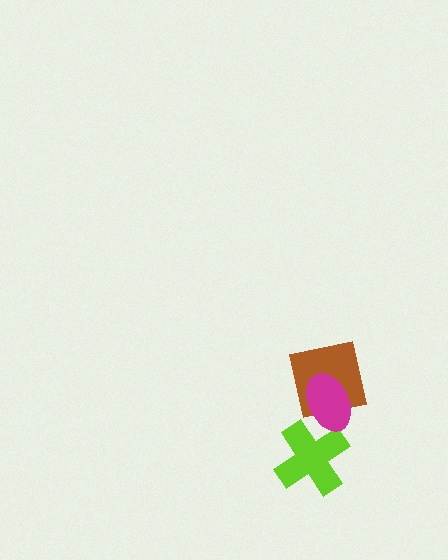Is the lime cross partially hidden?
Yes, it is partially covered by another shape.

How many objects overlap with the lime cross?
1 object overlaps with the lime cross.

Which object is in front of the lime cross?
The magenta ellipse is in front of the lime cross.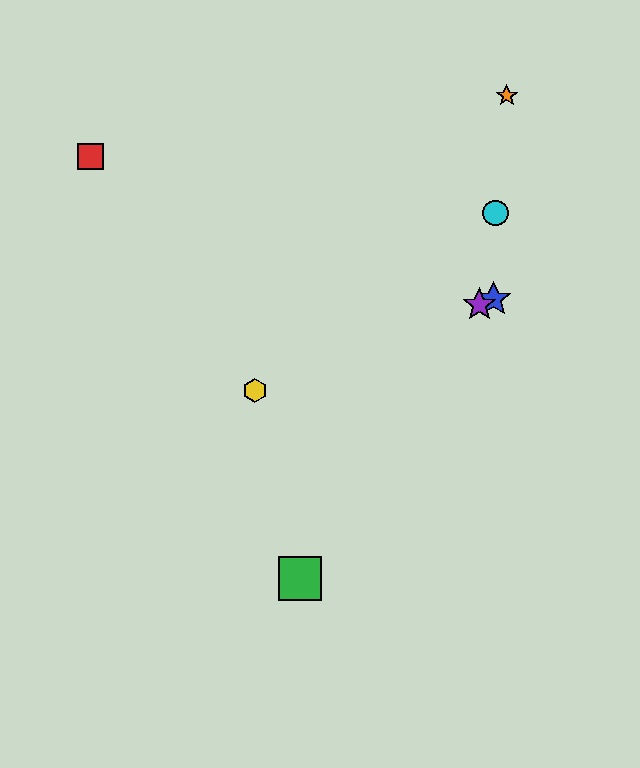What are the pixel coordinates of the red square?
The red square is at (91, 156).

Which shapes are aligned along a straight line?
The blue star, the yellow hexagon, the purple star are aligned along a straight line.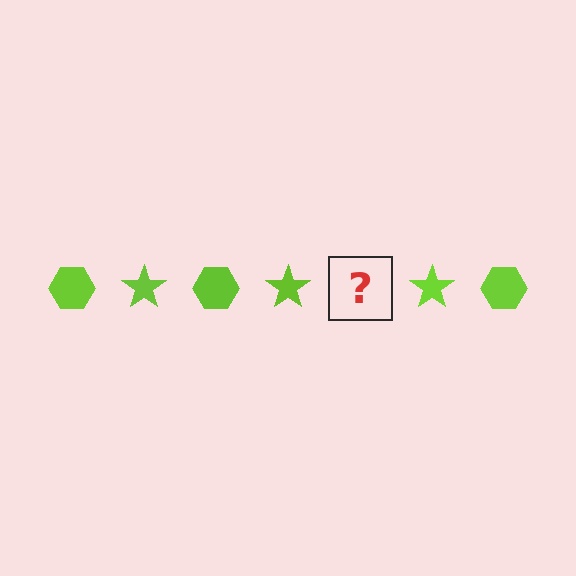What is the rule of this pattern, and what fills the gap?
The rule is that the pattern cycles through hexagon, star shapes in lime. The gap should be filled with a lime hexagon.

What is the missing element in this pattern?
The missing element is a lime hexagon.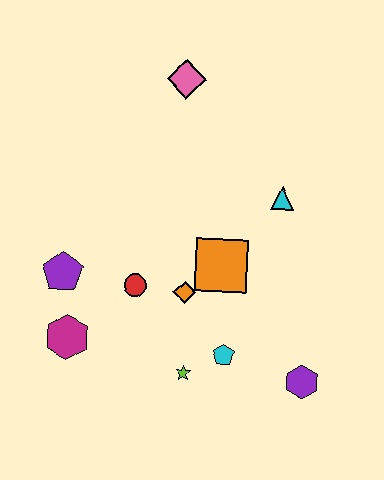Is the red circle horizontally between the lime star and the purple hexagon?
No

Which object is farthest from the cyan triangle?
The magenta hexagon is farthest from the cyan triangle.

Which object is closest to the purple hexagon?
The cyan pentagon is closest to the purple hexagon.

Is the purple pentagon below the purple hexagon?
No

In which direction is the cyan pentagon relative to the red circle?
The cyan pentagon is to the right of the red circle.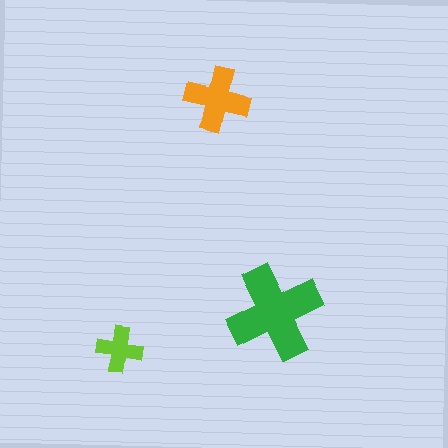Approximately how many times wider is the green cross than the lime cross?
About 2 times wider.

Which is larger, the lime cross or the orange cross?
The orange one.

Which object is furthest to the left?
The lime cross is leftmost.